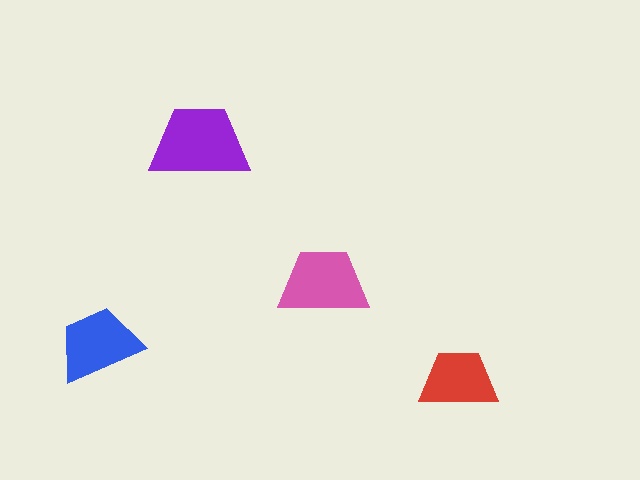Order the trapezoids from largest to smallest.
the purple one, the pink one, the blue one, the red one.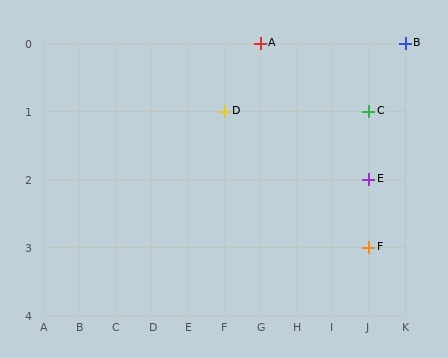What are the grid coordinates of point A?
Point A is at grid coordinates (G, 0).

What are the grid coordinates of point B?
Point B is at grid coordinates (K, 0).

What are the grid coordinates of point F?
Point F is at grid coordinates (J, 3).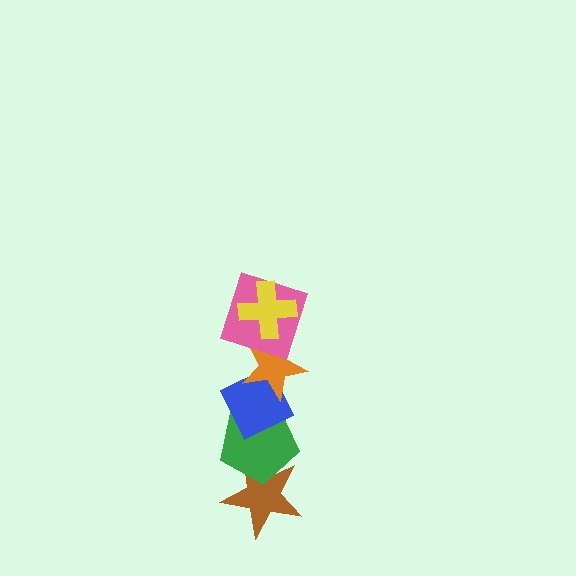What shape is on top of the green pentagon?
The blue diamond is on top of the green pentagon.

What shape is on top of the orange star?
The pink square is on top of the orange star.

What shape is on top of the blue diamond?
The orange star is on top of the blue diamond.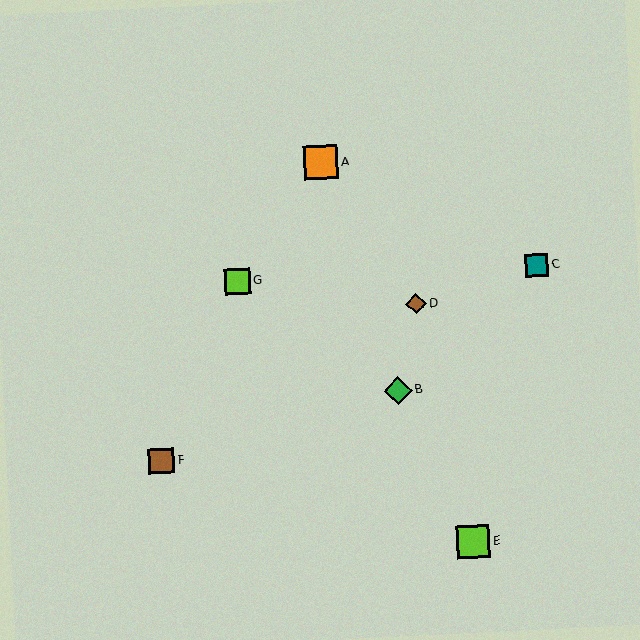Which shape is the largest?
The orange square (labeled A) is the largest.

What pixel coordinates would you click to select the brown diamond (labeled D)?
Click at (416, 304) to select the brown diamond D.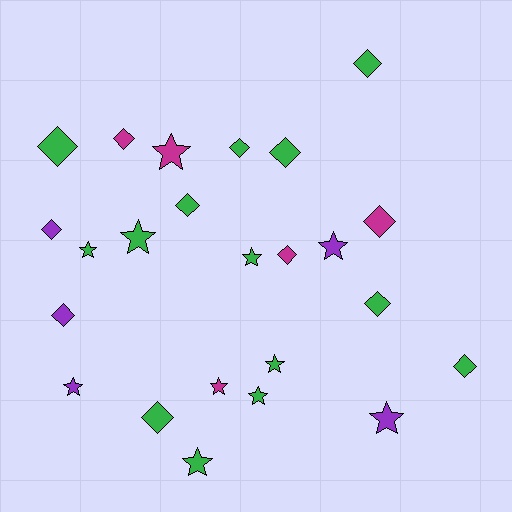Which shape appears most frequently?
Diamond, with 13 objects.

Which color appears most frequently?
Green, with 14 objects.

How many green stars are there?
There are 6 green stars.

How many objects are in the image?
There are 24 objects.